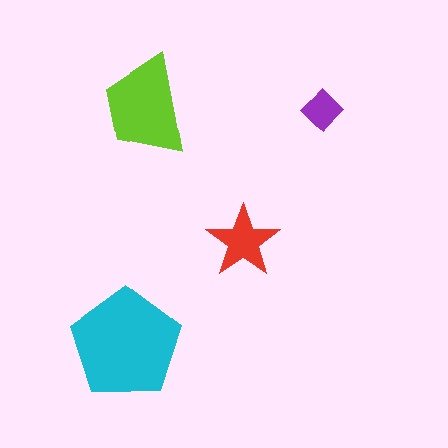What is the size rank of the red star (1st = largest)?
3rd.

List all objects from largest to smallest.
The cyan pentagon, the lime trapezoid, the red star, the purple diamond.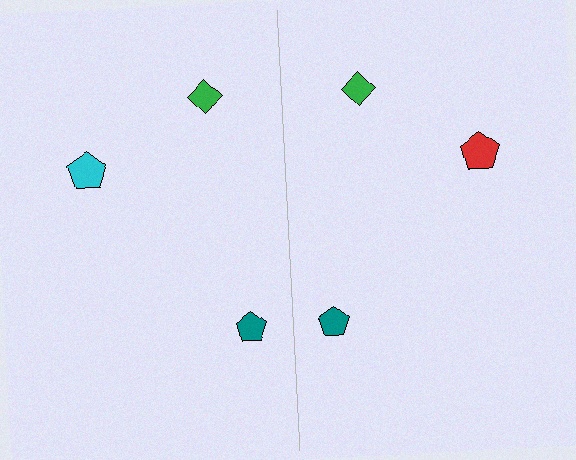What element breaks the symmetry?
The red pentagon on the right side breaks the symmetry — its mirror counterpart is cyan.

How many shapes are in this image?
There are 6 shapes in this image.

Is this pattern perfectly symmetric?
No, the pattern is not perfectly symmetric. The red pentagon on the right side breaks the symmetry — its mirror counterpart is cyan.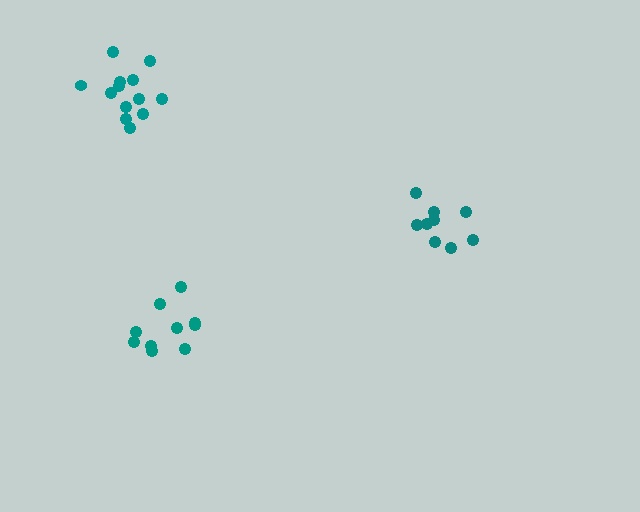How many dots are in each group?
Group 1: 13 dots, Group 2: 9 dots, Group 3: 10 dots (32 total).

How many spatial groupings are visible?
There are 3 spatial groupings.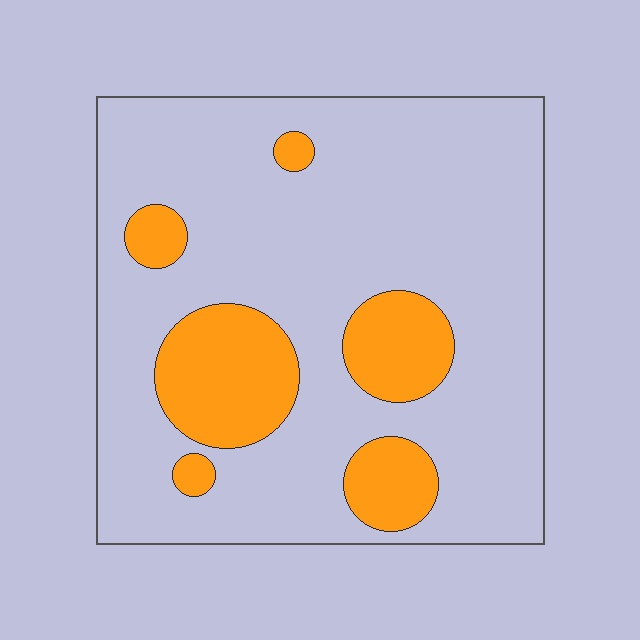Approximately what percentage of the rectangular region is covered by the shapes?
Approximately 20%.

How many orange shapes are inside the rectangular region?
6.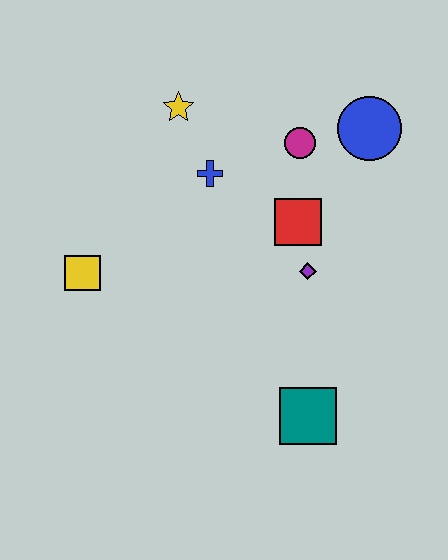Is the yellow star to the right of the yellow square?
Yes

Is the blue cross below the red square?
No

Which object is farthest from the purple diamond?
The yellow square is farthest from the purple diamond.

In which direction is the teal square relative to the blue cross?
The teal square is below the blue cross.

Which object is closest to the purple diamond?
The red square is closest to the purple diamond.